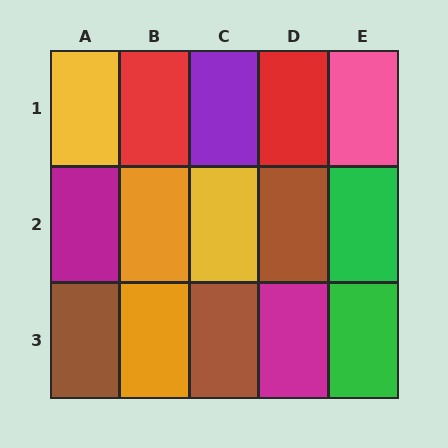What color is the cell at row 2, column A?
Magenta.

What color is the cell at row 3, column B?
Orange.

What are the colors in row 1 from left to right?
Yellow, red, purple, red, pink.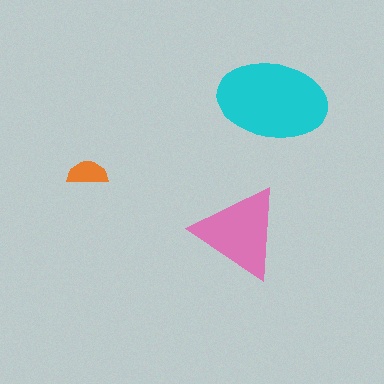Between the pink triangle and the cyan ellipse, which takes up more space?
The cyan ellipse.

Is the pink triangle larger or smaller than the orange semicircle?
Larger.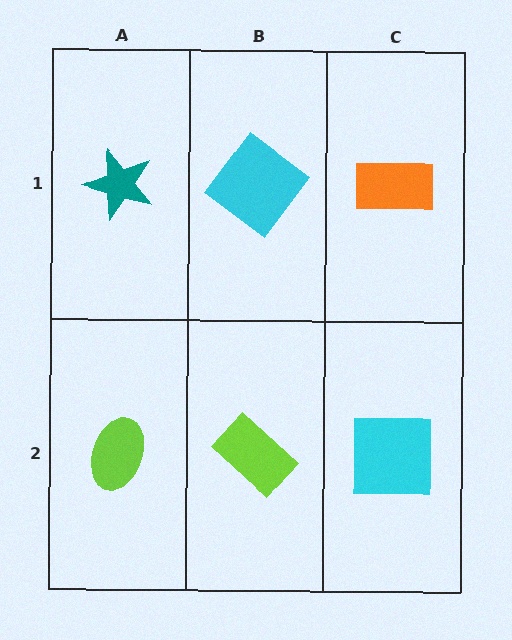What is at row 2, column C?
A cyan square.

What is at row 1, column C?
An orange rectangle.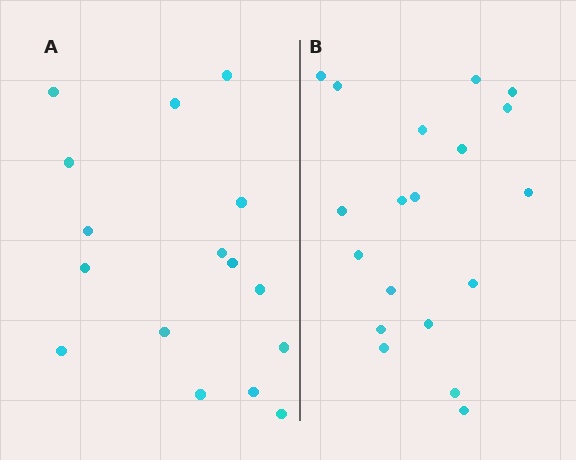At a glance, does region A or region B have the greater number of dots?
Region B (the right region) has more dots.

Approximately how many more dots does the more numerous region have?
Region B has just a few more — roughly 2 or 3 more dots than region A.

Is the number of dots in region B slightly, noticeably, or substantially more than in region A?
Region B has only slightly more — the two regions are fairly close. The ratio is roughly 1.2 to 1.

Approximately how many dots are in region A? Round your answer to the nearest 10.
About 20 dots. (The exact count is 16, which rounds to 20.)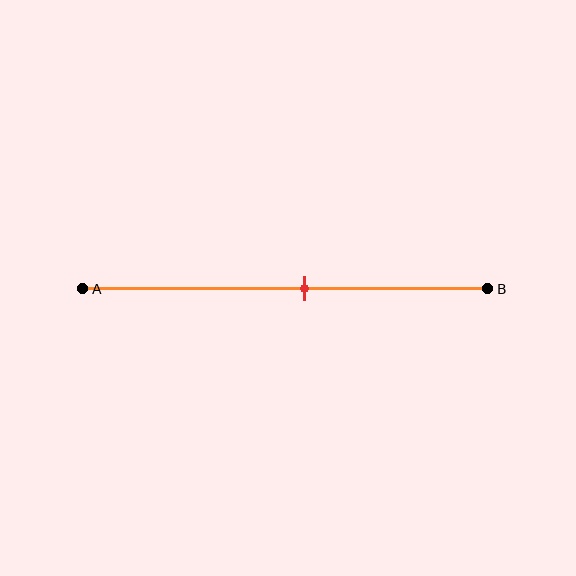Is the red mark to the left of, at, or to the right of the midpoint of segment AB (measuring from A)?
The red mark is to the right of the midpoint of segment AB.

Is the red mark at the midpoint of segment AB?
No, the mark is at about 55% from A, not at the 50% midpoint.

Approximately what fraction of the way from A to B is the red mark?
The red mark is approximately 55% of the way from A to B.